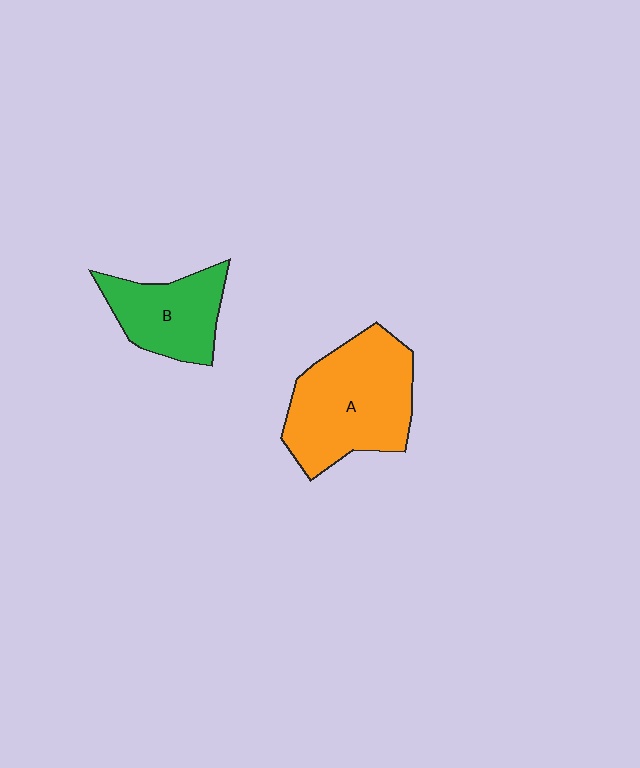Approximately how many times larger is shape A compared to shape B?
Approximately 1.6 times.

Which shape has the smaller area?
Shape B (green).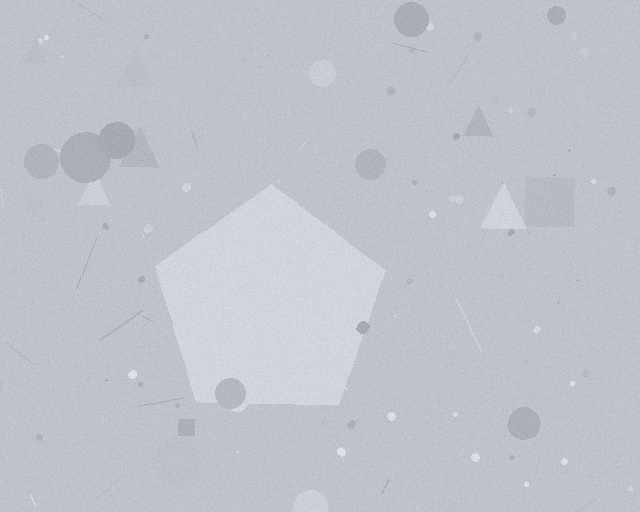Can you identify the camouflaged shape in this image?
The camouflaged shape is a pentagon.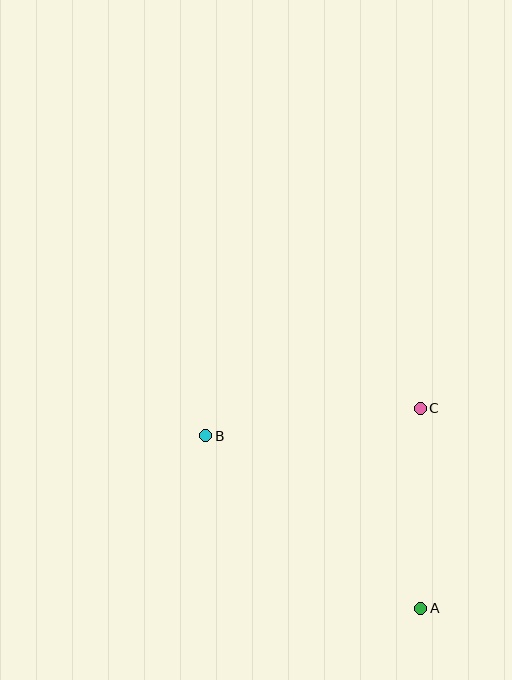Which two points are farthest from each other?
Points A and B are farthest from each other.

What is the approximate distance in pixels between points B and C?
The distance between B and C is approximately 216 pixels.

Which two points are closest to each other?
Points A and C are closest to each other.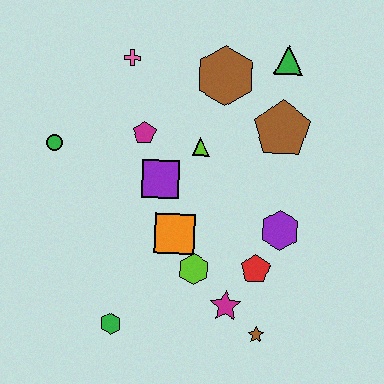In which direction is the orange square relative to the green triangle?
The orange square is below the green triangle.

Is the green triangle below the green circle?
No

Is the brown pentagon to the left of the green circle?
No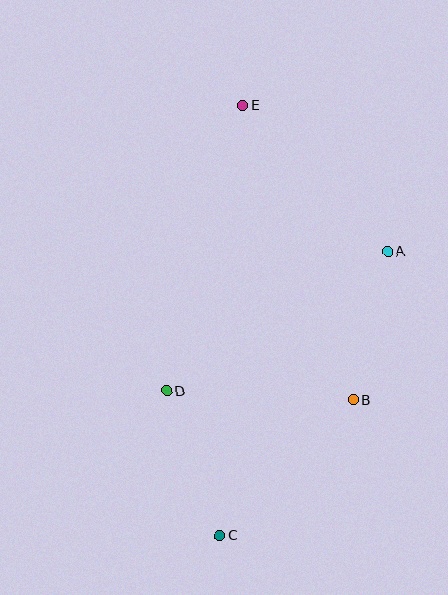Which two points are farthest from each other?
Points C and E are farthest from each other.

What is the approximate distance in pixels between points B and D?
The distance between B and D is approximately 187 pixels.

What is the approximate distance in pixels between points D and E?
The distance between D and E is approximately 295 pixels.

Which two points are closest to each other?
Points A and B are closest to each other.